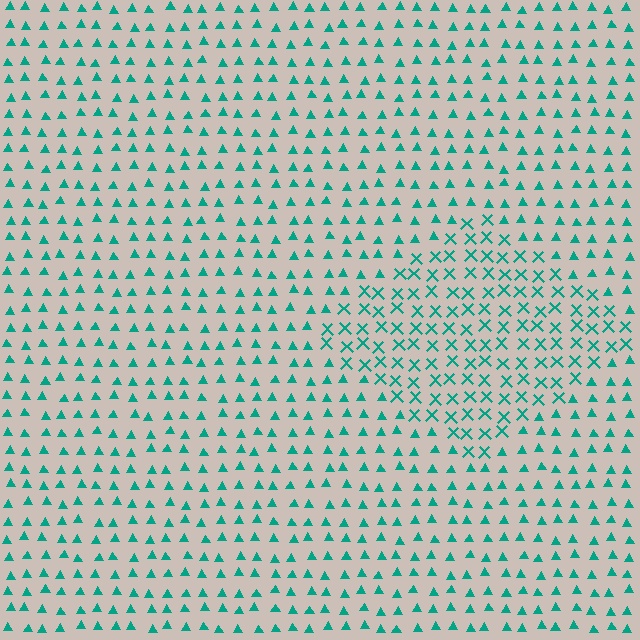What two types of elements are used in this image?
The image uses X marks inside the diamond region and triangles outside it.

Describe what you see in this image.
The image is filled with small teal elements arranged in a uniform grid. A diamond-shaped region contains X marks, while the surrounding area contains triangles. The boundary is defined purely by the change in element shape.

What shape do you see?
I see a diamond.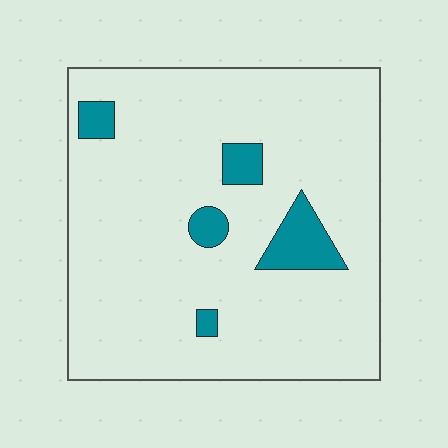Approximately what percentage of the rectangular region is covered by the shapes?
Approximately 10%.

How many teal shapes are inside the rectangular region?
5.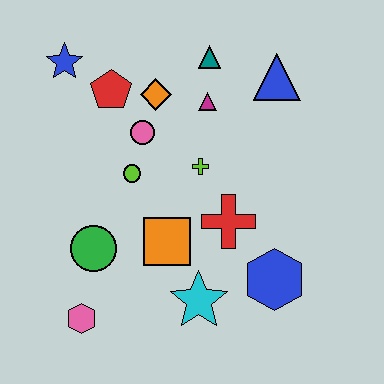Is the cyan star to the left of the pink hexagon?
No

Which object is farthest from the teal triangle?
The pink hexagon is farthest from the teal triangle.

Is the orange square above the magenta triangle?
No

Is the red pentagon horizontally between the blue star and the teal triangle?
Yes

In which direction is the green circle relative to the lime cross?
The green circle is to the left of the lime cross.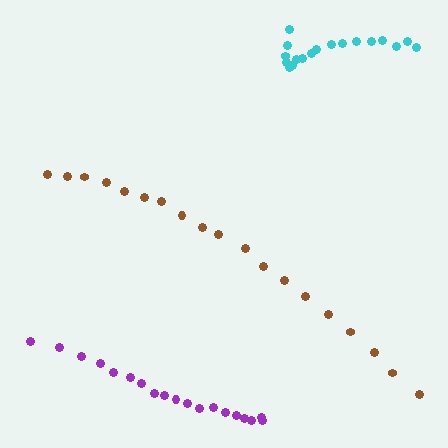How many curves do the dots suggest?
There are 3 distinct paths.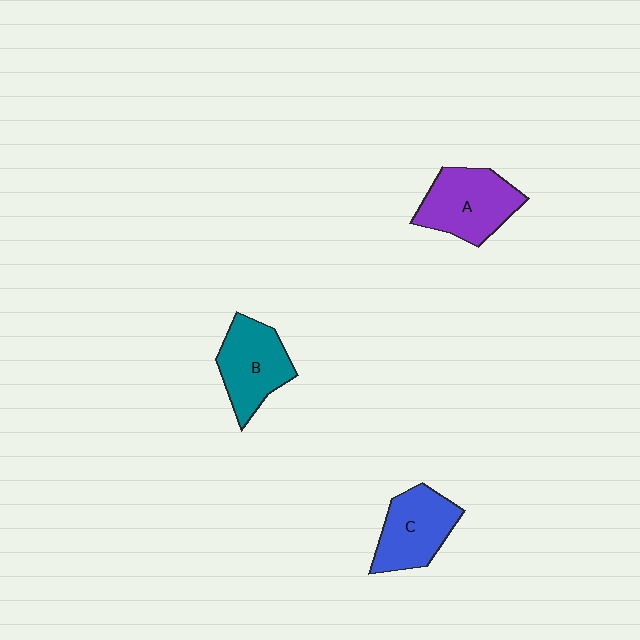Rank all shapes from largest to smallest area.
From largest to smallest: A (purple), B (teal), C (blue).